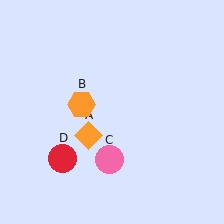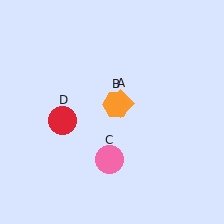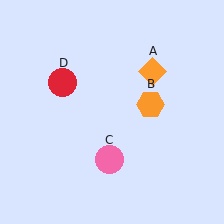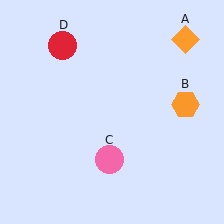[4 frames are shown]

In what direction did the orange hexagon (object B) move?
The orange hexagon (object B) moved right.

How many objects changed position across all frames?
3 objects changed position: orange diamond (object A), orange hexagon (object B), red circle (object D).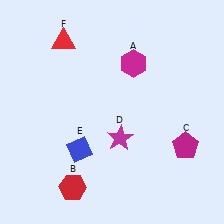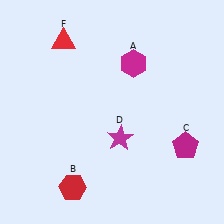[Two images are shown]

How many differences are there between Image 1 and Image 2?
There is 1 difference between the two images.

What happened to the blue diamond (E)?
The blue diamond (E) was removed in Image 2. It was in the bottom-left area of Image 1.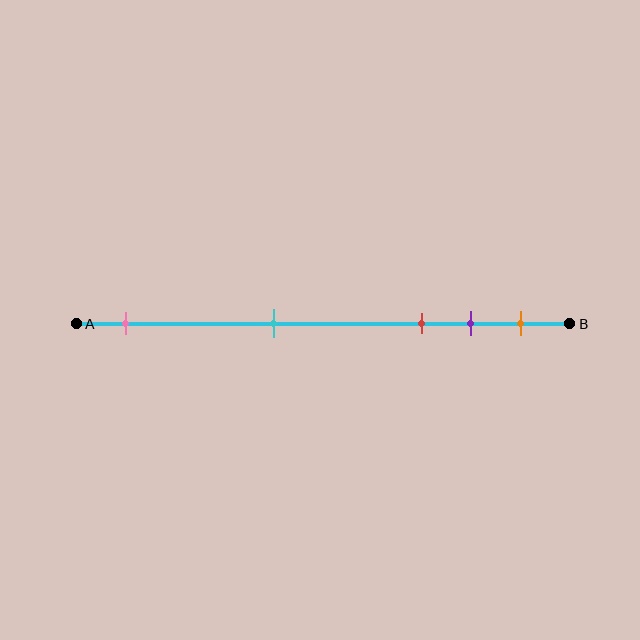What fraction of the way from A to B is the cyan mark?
The cyan mark is approximately 40% (0.4) of the way from A to B.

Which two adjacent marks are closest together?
The purple and orange marks are the closest adjacent pair.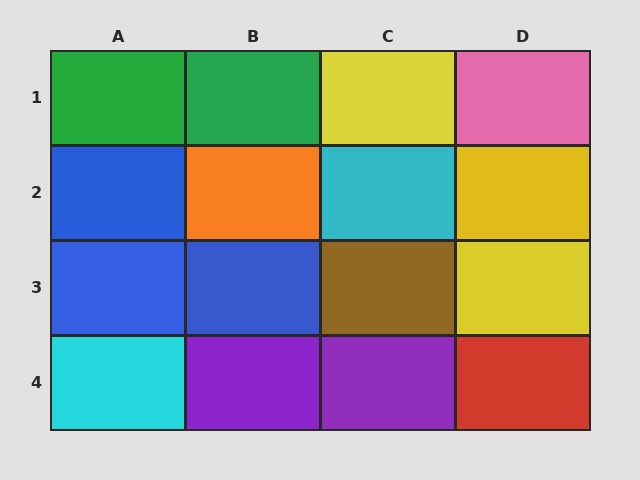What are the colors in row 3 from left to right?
Blue, blue, brown, yellow.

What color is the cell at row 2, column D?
Yellow.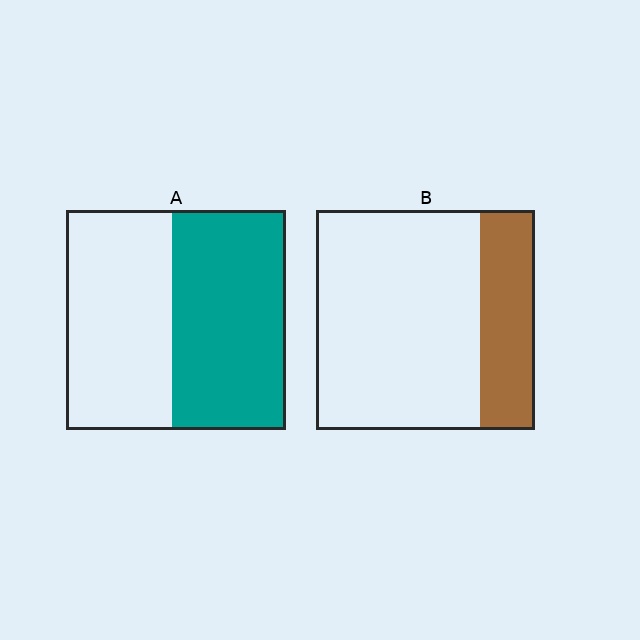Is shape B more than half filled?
No.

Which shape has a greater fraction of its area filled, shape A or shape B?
Shape A.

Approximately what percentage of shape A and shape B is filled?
A is approximately 50% and B is approximately 25%.